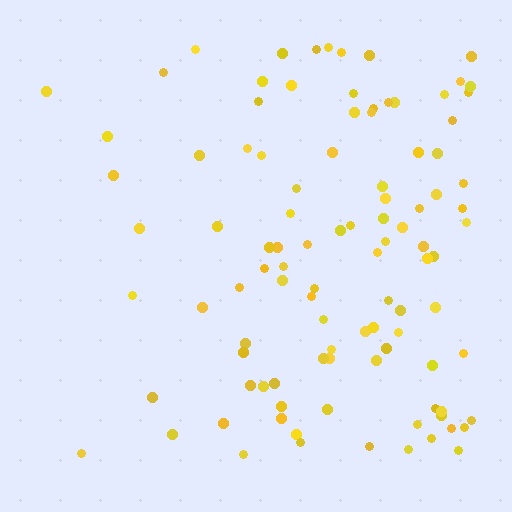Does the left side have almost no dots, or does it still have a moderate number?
Still a moderate number, just noticeably fewer than the right.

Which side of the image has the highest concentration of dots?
The right.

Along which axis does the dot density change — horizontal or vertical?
Horizontal.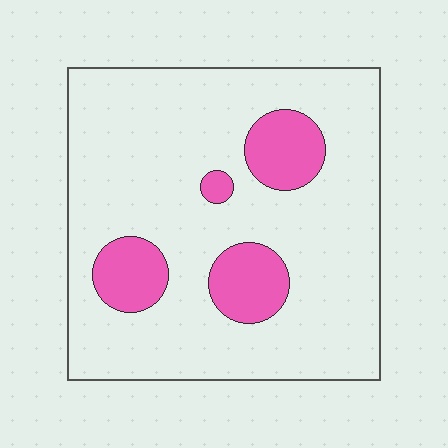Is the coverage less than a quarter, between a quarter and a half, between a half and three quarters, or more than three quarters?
Less than a quarter.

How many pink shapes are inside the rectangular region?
4.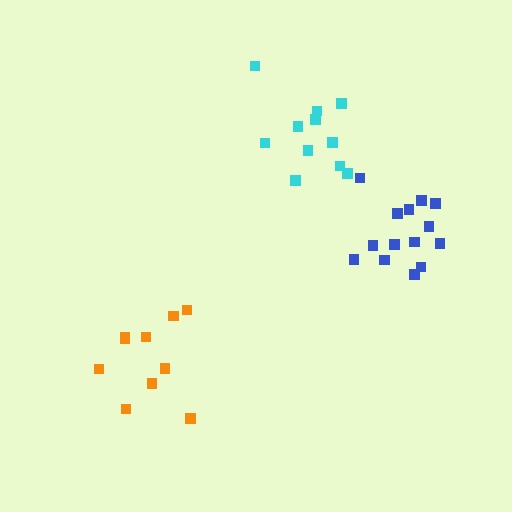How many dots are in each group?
Group 1: 11 dots, Group 2: 14 dots, Group 3: 10 dots (35 total).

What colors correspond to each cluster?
The clusters are colored: cyan, blue, orange.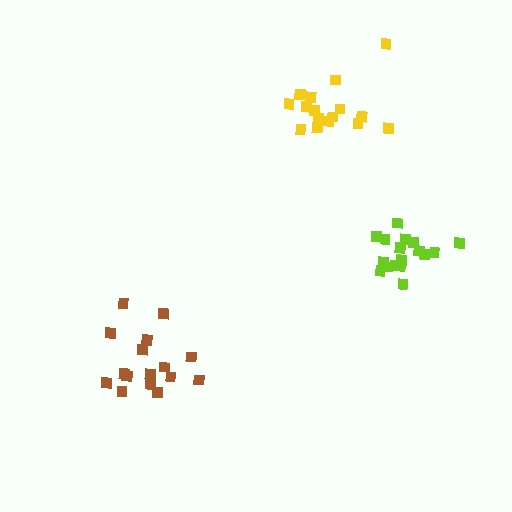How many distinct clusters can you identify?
There are 3 distinct clusters.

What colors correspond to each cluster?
The clusters are colored: brown, lime, yellow.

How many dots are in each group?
Group 1: 16 dots, Group 2: 17 dots, Group 3: 16 dots (49 total).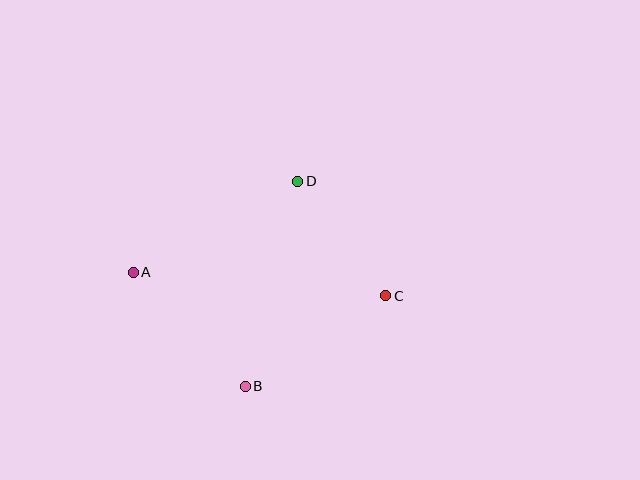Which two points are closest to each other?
Points C and D are closest to each other.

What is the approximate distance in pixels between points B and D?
The distance between B and D is approximately 212 pixels.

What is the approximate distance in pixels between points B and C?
The distance between B and C is approximately 167 pixels.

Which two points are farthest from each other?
Points A and C are farthest from each other.